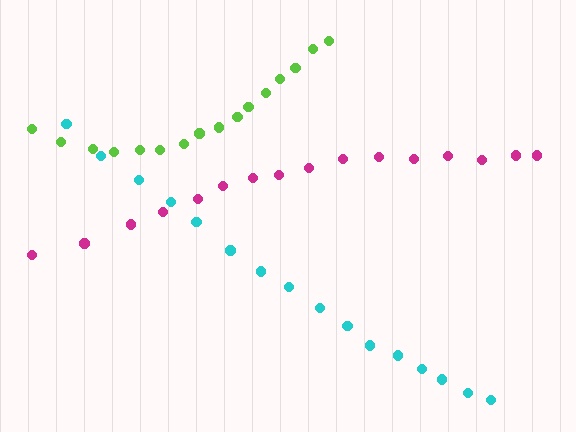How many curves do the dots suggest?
There are 3 distinct paths.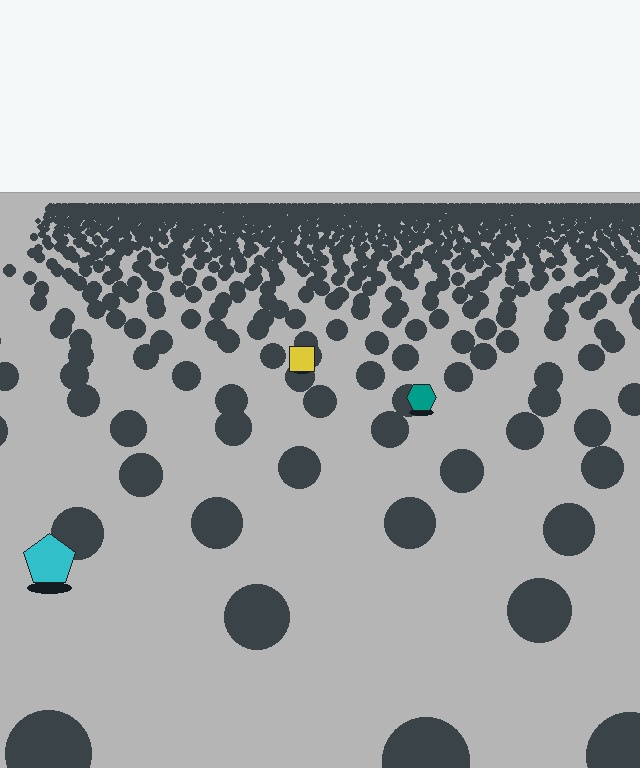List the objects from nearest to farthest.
From nearest to farthest: the cyan pentagon, the teal hexagon, the yellow square.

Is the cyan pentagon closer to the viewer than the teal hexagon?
Yes. The cyan pentagon is closer — you can tell from the texture gradient: the ground texture is coarser near it.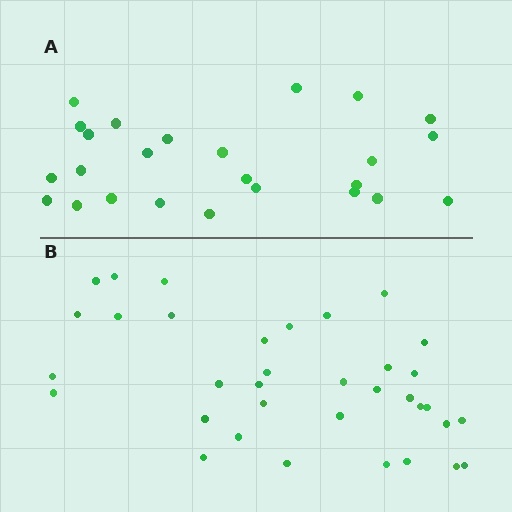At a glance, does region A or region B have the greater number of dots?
Region B (the bottom region) has more dots.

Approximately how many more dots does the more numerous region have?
Region B has roughly 10 or so more dots than region A.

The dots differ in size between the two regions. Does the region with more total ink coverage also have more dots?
No. Region A has more total ink coverage because its dots are larger, but region B actually contains more individual dots. Total area can be misleading — the number of items is what matters here.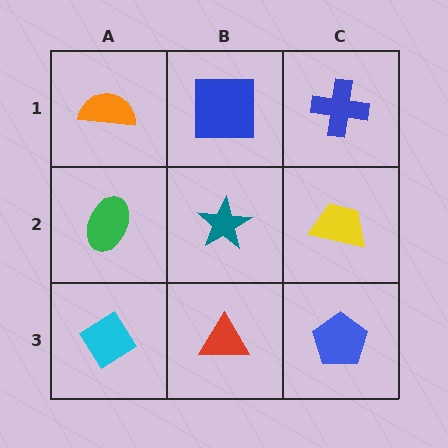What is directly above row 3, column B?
A teal star.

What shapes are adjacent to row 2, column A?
An orange semicircle (row 1, column A), a cyan diamond (row 3, column A), a teal star (row 2, column B).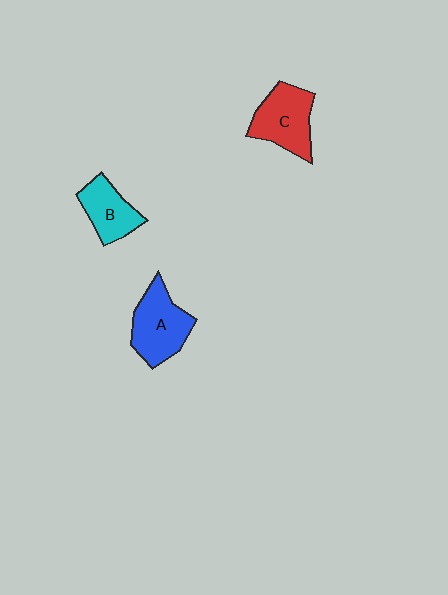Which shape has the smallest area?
Shape B (cyan).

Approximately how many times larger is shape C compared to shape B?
Approximately 1.3 times.